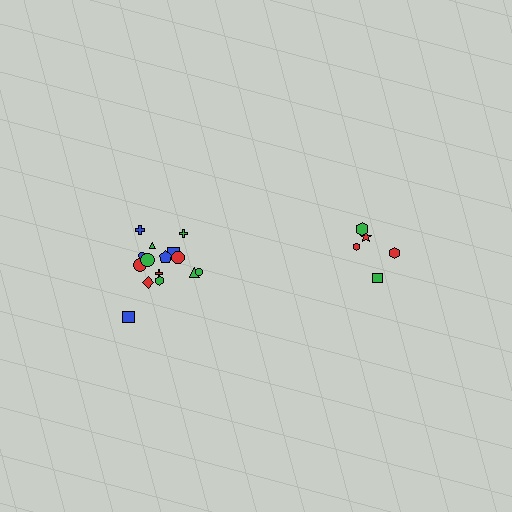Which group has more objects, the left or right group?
The left group.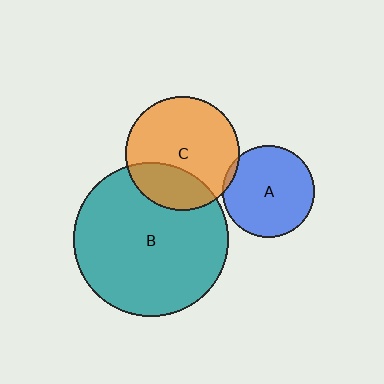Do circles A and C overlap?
Yes.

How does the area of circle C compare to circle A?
Approximately 1.5 times.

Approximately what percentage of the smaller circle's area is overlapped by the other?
Approximately 5%.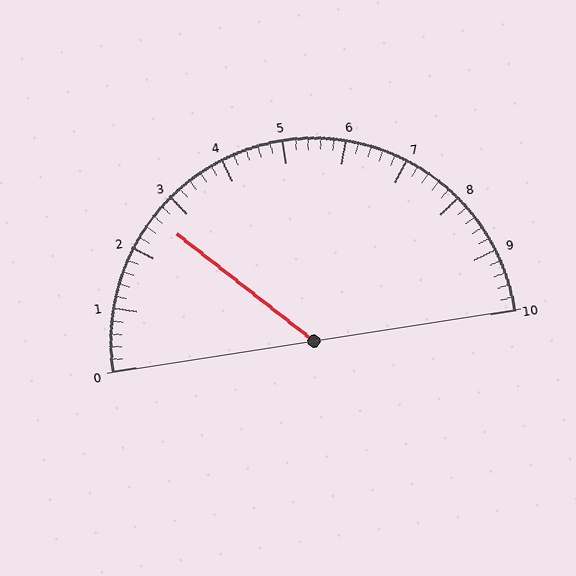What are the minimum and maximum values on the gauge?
The gauge ranges from 0 to 10.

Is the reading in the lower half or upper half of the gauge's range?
The reading is in the lower half of the range (0 to 10).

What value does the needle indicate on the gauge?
The needle indicates approximately 2.6.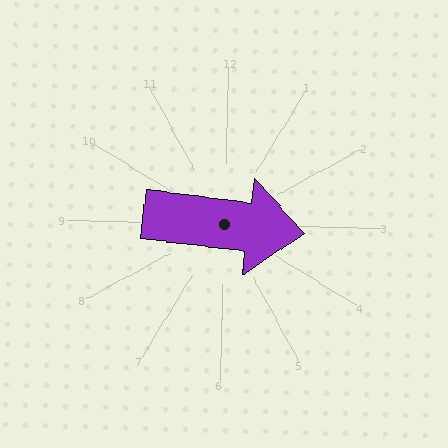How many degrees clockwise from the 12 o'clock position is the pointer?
Approximately 96 degrees.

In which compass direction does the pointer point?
East.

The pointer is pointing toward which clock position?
Roughly 3 o'clock.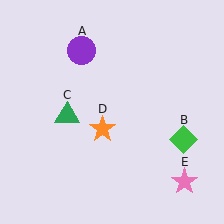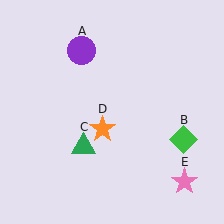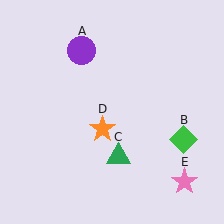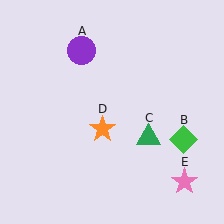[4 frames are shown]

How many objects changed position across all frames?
1 object changed position: green triangle (object C).